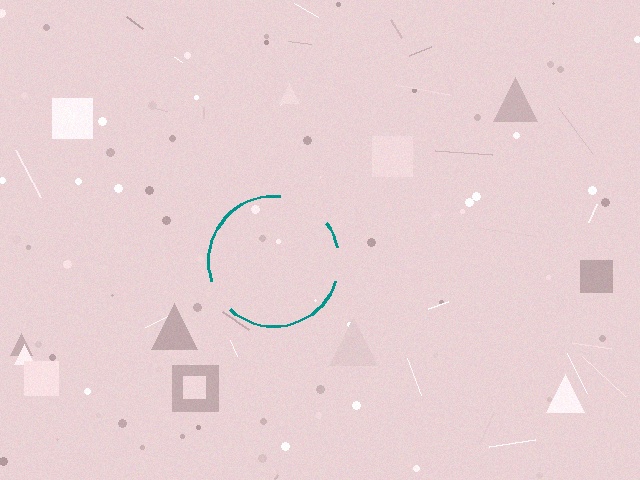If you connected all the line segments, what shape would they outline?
They would outline a circle.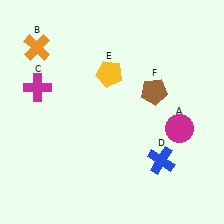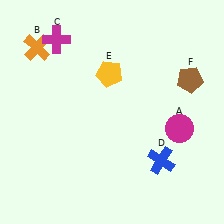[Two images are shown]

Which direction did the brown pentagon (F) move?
The brown pentagon (F) moved right.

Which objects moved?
The objects that moved are: the magenta cross (C), the brown pentagon (F).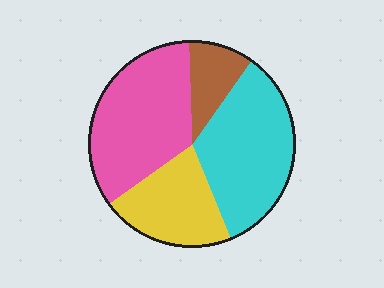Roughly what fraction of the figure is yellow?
Yellow takes up about one fifth (1/5) of the figure.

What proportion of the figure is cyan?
Cyan covers 34% of the figure.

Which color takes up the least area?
Brown, at roughly 10%.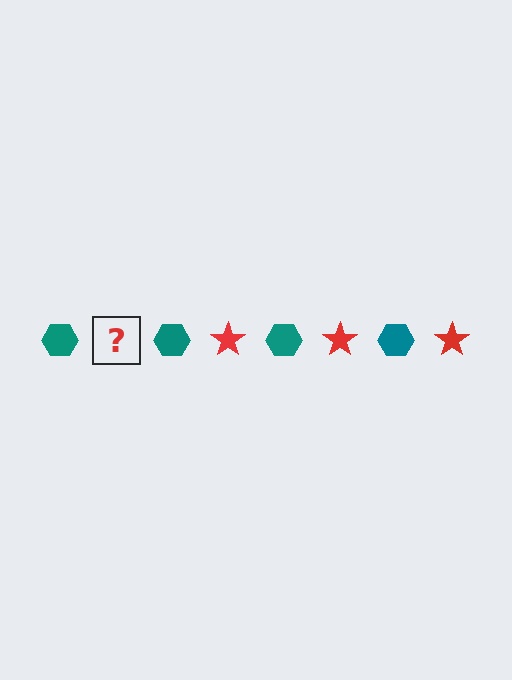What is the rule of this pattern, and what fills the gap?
The rule is that the pattern alternates between teal hexagon and red star. The gap should be filled with a red star.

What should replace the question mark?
The question mark should be replaced with a red star.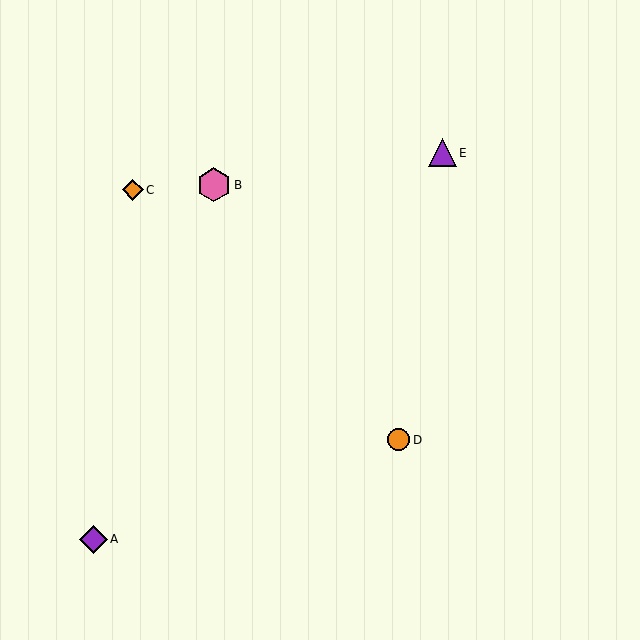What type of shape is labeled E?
Shape E is a purple triangle.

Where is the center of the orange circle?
The center of the orange circle is at (399, 440).